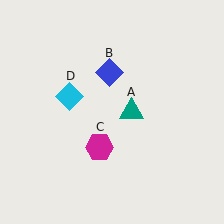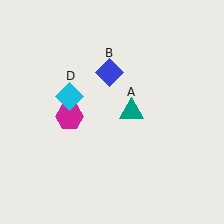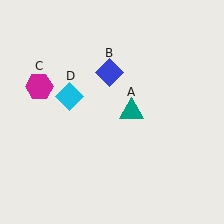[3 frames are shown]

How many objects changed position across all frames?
1 object changed position: magenta hexagon (object C).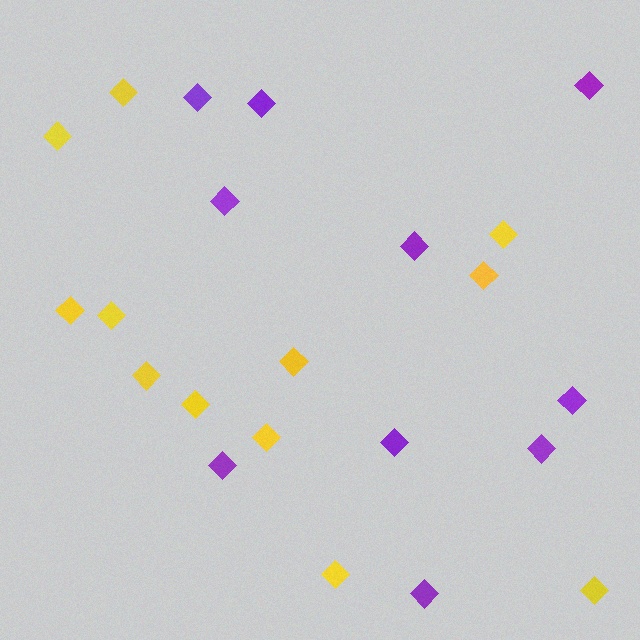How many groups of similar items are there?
There are 2 groups: one group of yellow diamonds (12) and one group of purple diamonds (10).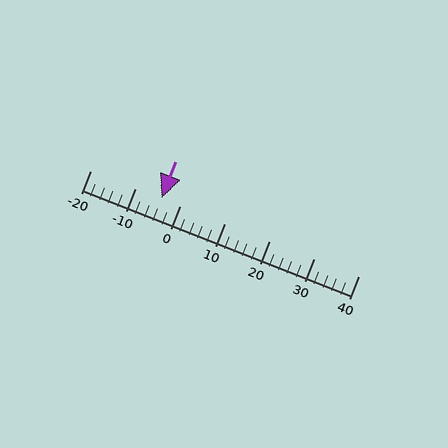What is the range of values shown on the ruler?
The ruler shows values from -20 to 40.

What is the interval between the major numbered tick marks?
The major tick marks are spaced 10 units apart.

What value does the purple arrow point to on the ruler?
The purple arrow points to approximately -4.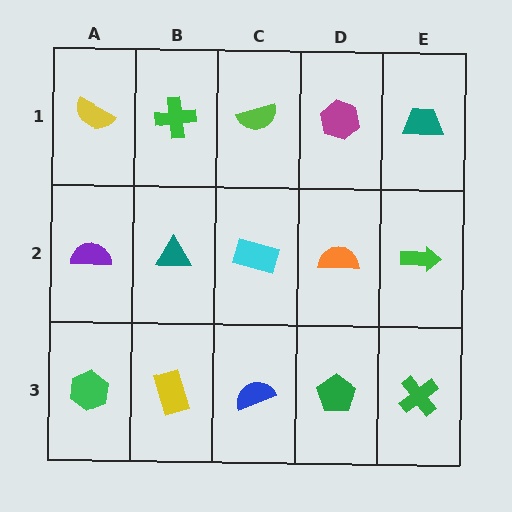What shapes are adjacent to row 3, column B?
A teal triangle (row 2, column B), a green hexagon (row 3, column A), a blue semicircle (row 3, column C).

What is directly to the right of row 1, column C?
A magenta hexagon.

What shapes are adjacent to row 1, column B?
A teal triangle (row 2, column B), a yellow semicircle (row 1, column A), a lime semicircle (row 1, column C).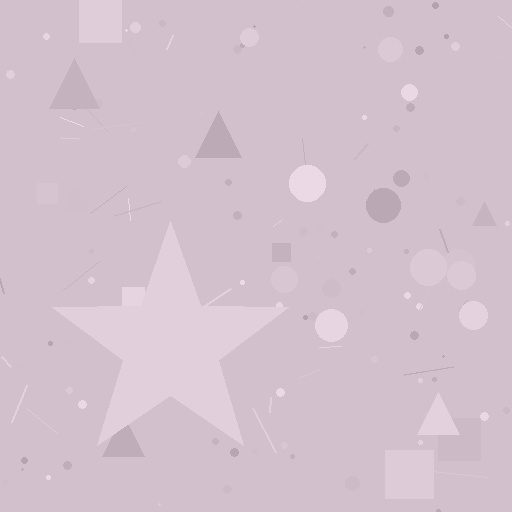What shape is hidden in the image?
A star is hidden in the image.